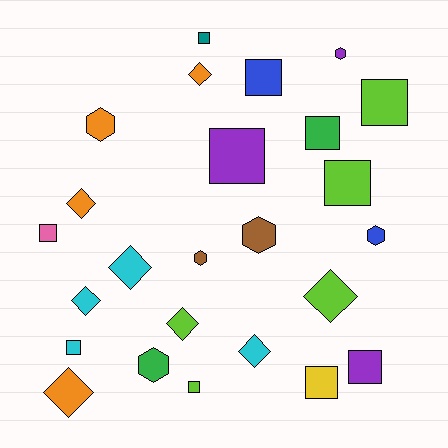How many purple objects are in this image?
There are 3 purple objects.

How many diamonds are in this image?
There are 8 diamonds.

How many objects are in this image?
There are 25 objects.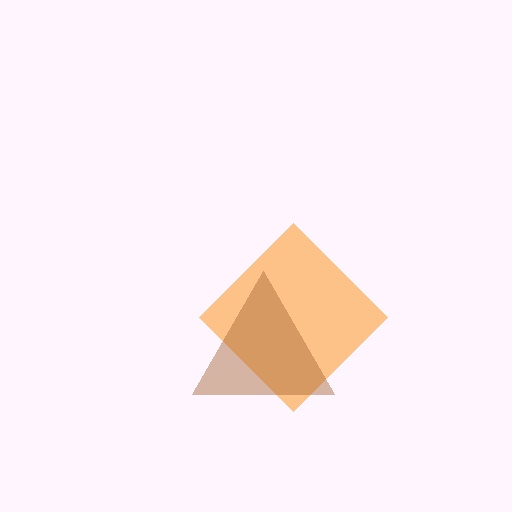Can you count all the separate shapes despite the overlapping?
Yes, there are 2 separate shapes.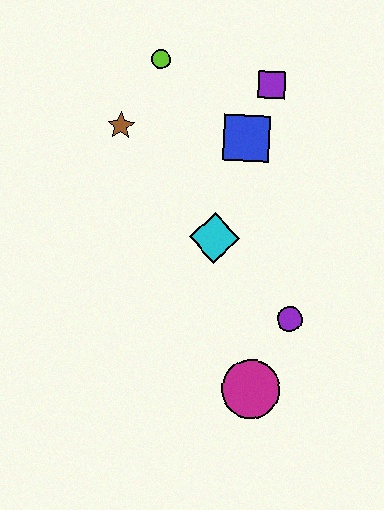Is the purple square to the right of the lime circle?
Yes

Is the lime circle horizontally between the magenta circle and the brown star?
Yes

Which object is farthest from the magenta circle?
The lime circle is farthest from the magenta circle.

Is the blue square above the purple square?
No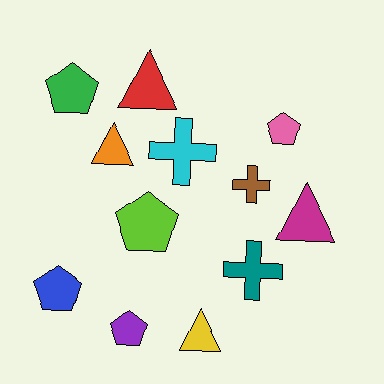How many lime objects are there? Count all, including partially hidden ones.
There is 1 lime object.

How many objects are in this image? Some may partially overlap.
There are 12 objects.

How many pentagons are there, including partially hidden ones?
There are 5 pentagons.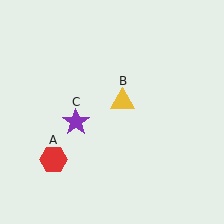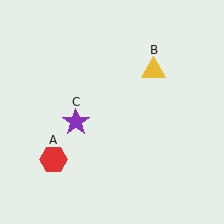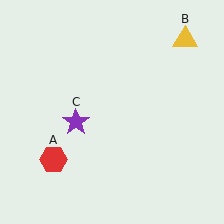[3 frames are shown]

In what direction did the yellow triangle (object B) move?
The yellow triangle (object B) moved up and to the right.